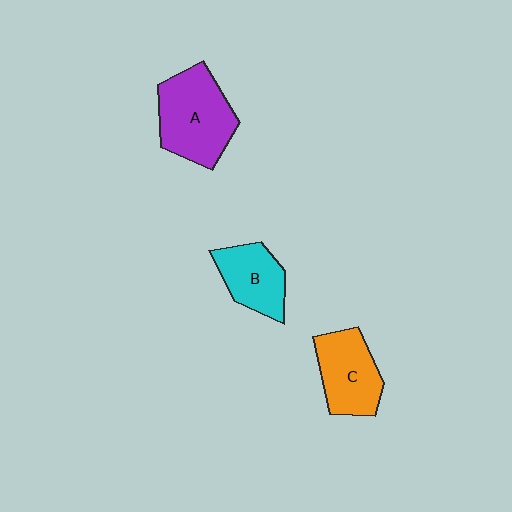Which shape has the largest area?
Shape A (purple).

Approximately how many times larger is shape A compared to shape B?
Approximately 1.5 times.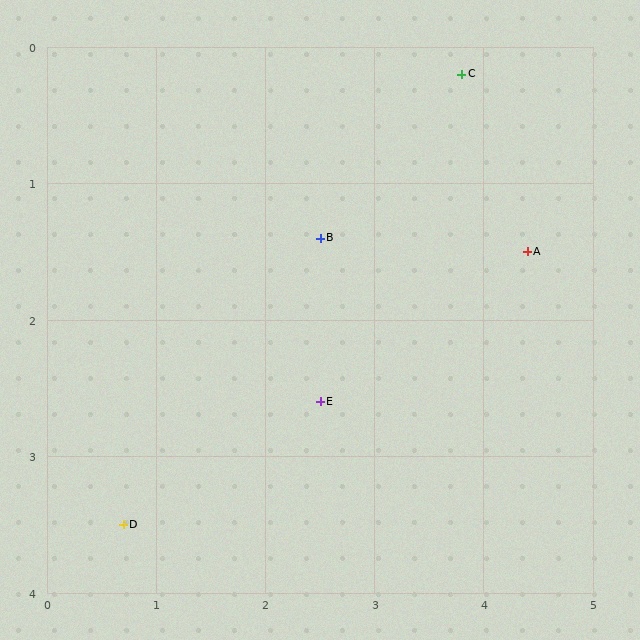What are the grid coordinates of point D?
Point D is at approximately (0.7, 3.5).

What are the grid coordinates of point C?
Point C is at approximately (3.8, 0.2).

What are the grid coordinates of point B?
Point B is at approximately (2.5, 1.4).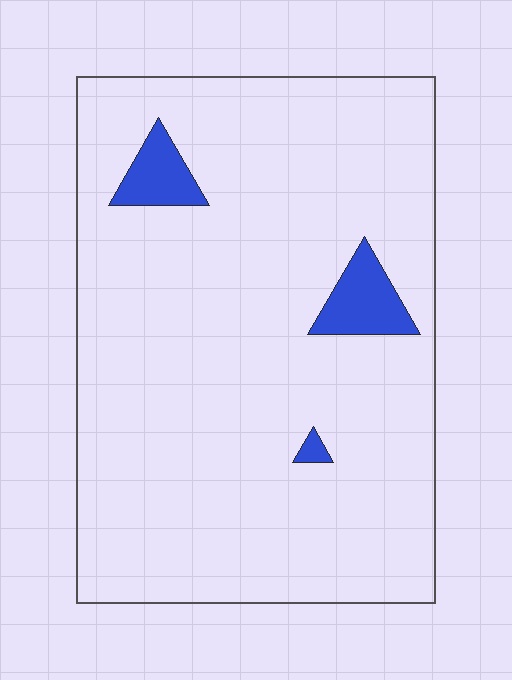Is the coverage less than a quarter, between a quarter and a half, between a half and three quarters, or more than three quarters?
Less than a quarter.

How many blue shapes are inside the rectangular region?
3.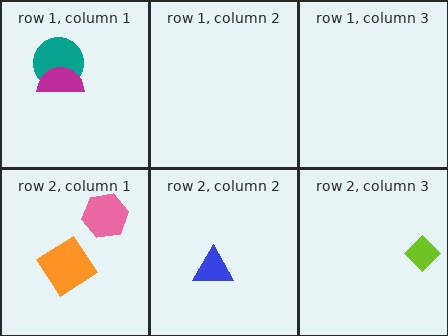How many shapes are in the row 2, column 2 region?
1.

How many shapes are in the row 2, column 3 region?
1.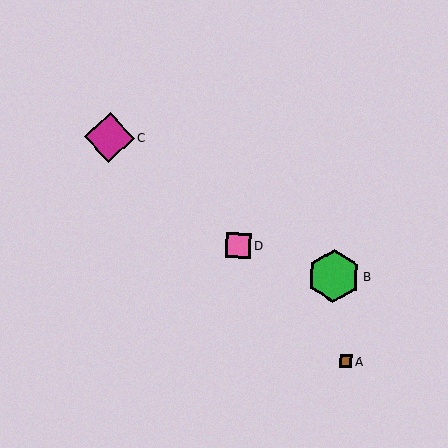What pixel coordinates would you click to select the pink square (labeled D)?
Click at (238, 245) to select the pink square D.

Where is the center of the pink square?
The center of the pink square is at (238, 245).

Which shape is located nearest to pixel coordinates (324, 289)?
The green hexagon (labeled B) at (334, 276) is nearest to that location.